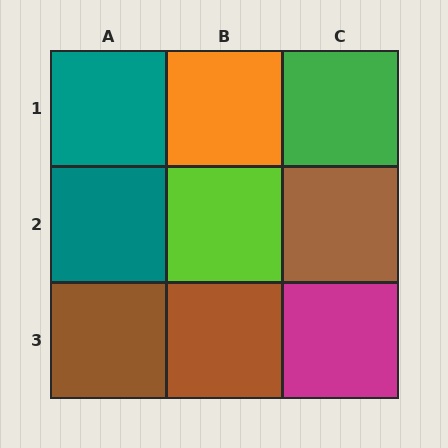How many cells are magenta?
1 cell is magenta.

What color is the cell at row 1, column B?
Orange.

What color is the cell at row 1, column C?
Green.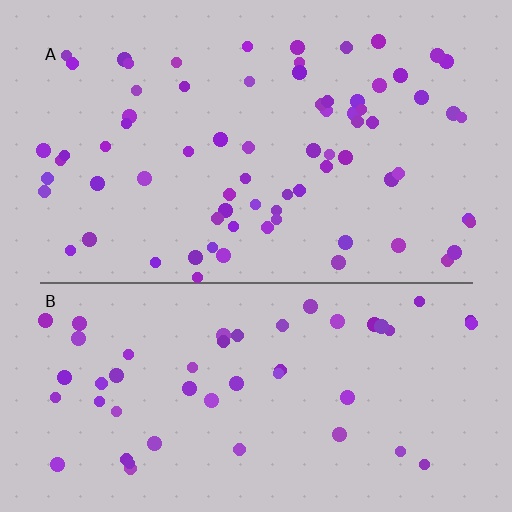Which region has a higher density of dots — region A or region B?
A (the top).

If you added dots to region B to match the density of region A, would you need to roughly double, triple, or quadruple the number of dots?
Approximately double.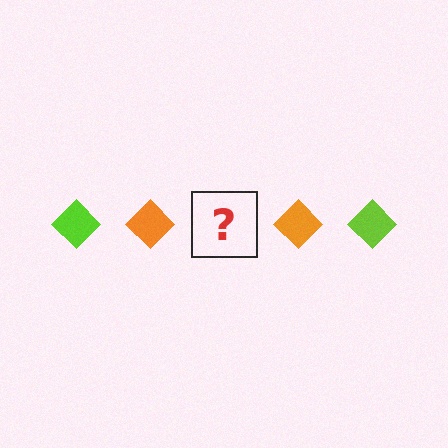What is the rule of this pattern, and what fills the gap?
The rule is that the pattern cycles through lime, orange diamonds. The gap should be filled with a lime diamond.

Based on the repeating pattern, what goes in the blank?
The blank should be a lime diamond.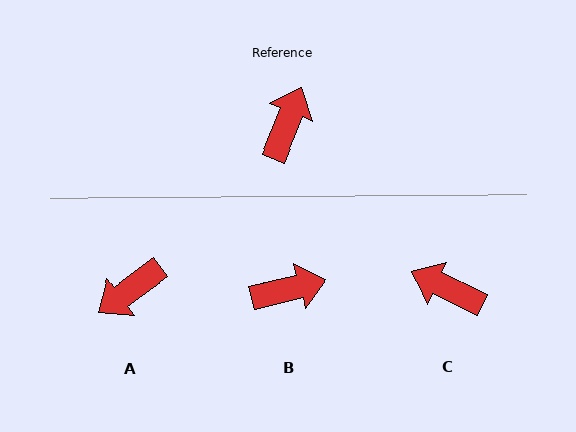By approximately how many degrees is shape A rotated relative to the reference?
Approximately 148 degrees counter-clockwise.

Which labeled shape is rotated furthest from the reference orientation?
A, about 148 degrees away.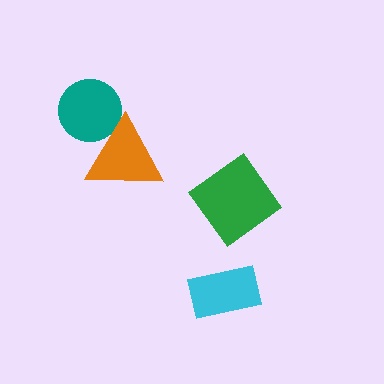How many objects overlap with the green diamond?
0 objects overlap with the green diamond.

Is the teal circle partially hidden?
Yes, it is partially covered by another shape.